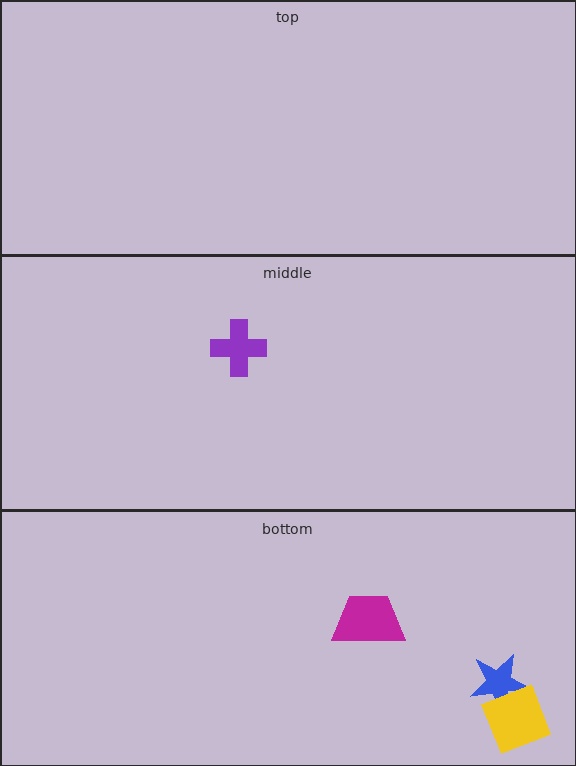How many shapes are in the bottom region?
3.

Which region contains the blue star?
The bottom region.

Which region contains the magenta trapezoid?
The bottom region.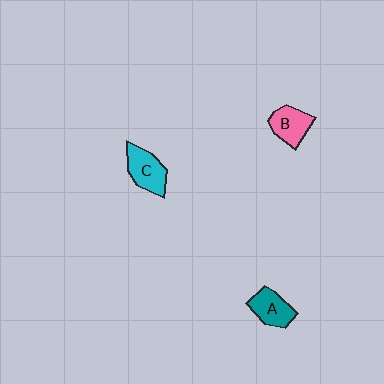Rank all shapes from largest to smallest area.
From largest to smallest: C (cyan), A (teal), B (pink).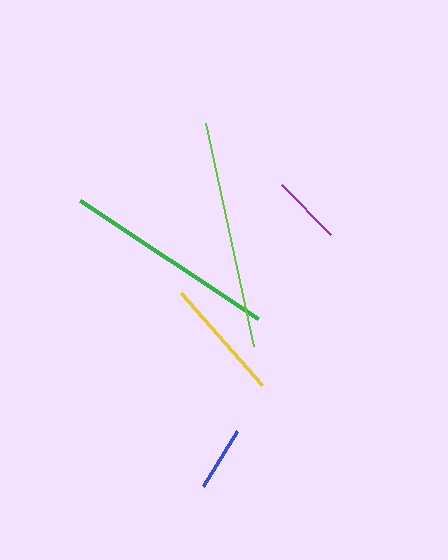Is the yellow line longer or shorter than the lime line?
The lime line is longer than the yellow line.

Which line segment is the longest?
The lime line is the longest at approximately 228 pixels.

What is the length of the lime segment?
The lime segment is approximately 228 pixels long.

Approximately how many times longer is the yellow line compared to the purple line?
The yellow line is approximately 1.8 times the length of the purple line.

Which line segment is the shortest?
The blue line is the shortest at approximately 65 pixels.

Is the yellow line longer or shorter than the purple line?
The yellow line is longer than the purple line.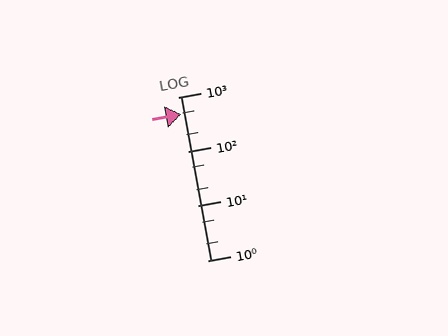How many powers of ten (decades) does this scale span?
The scale spans 3 decades, from 1 to 1000.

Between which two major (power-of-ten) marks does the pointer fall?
The pointer is between 100 and 1000.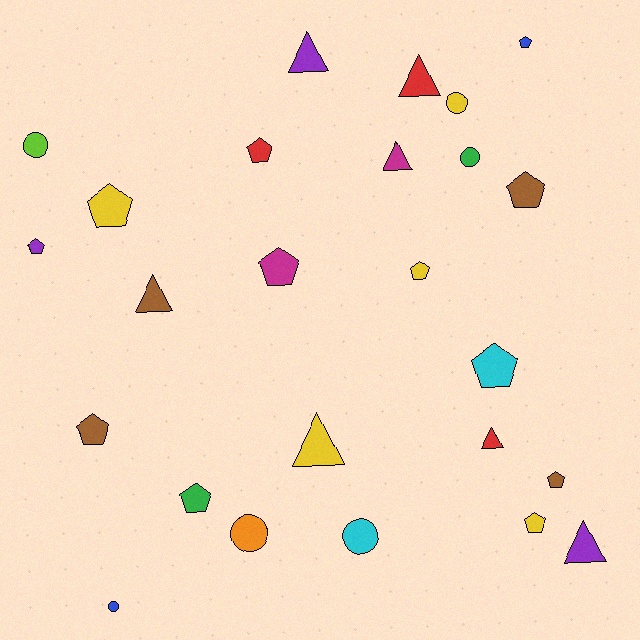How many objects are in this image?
There are 25 objects.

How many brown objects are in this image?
There are 4 brown objects.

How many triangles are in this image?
There are 7 triangles.